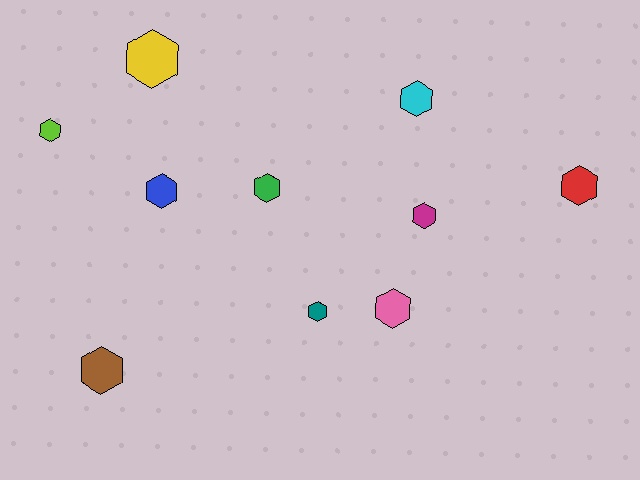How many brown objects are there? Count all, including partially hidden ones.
There is 1 brown object.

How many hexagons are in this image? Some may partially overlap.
There are 10 hexagons.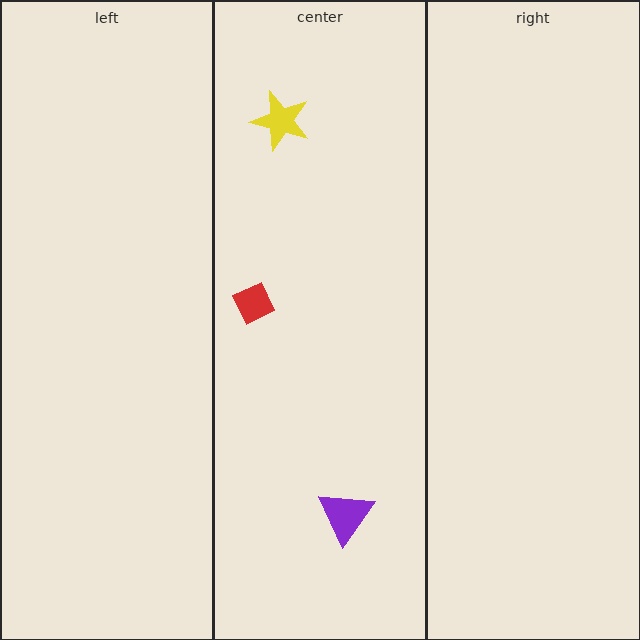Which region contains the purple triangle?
The center region.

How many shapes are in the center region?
3.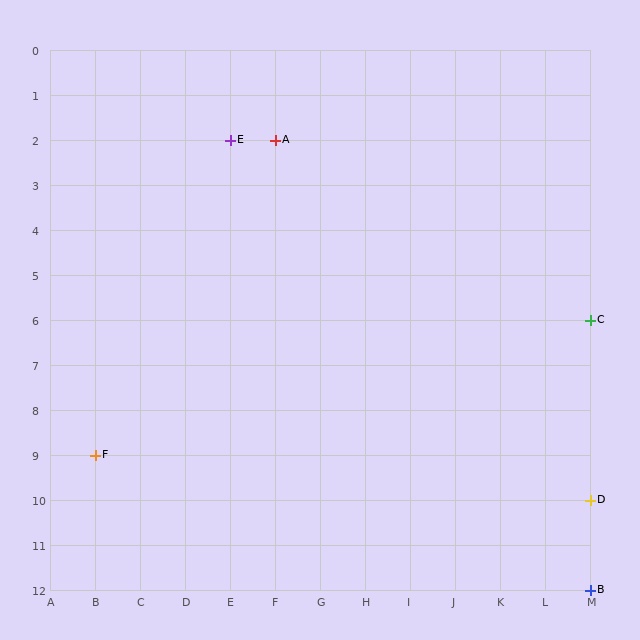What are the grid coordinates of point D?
Point D is at grid coordinates (M, 10).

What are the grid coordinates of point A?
Point A is at grid coordinates (F, 2).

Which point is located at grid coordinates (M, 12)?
Point B is at (M, 12).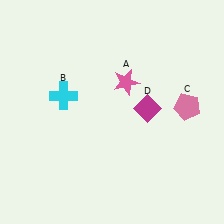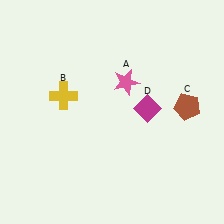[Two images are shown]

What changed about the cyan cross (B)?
In Image 1, B is cyan. In Image 2, it changed to yellow.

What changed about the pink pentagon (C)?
In Image 1, C is pink. In Image 2, it changed to brown.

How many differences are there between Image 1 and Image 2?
There are 2 differences between the two images.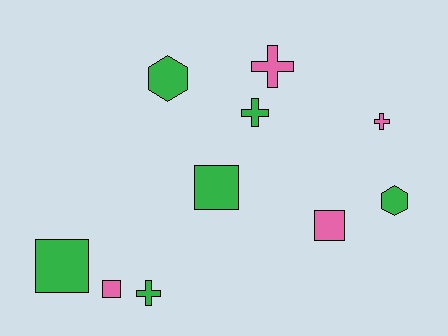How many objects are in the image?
There are 10 objects.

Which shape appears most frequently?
Square, with 4 objects.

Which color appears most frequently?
Green, with 6 objects.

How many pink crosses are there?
There are 2 pink crosses.